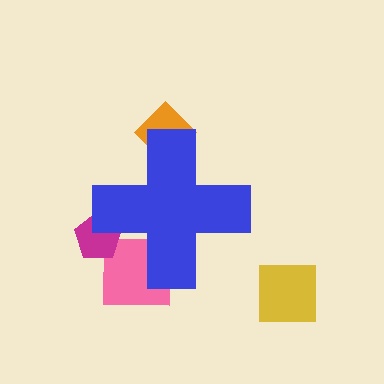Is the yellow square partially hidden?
No, the yellow square is fully visible.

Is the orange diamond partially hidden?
Yes, the orange diamond is partially hidden behind the blue cross.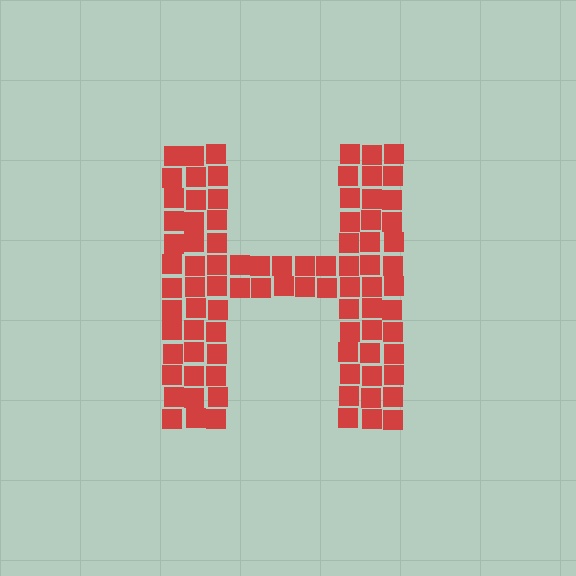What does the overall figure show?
The overall figure shows the letter H.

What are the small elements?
The small elements are squares.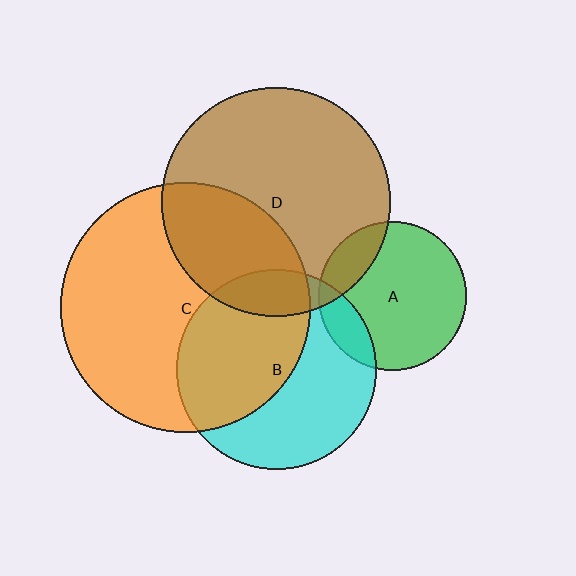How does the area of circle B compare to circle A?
Approximately 1.8 times.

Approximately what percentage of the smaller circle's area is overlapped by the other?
Approximately 50%.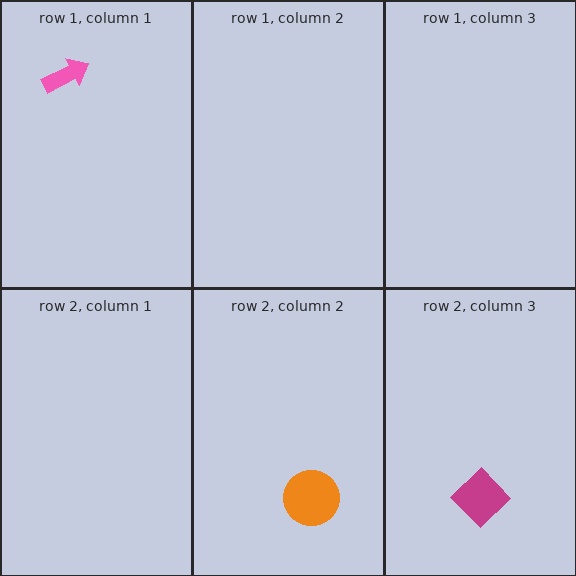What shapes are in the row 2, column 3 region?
The magenta diamond.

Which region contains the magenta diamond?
The row 2, column 3 region.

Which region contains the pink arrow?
The row 1, column 1 region.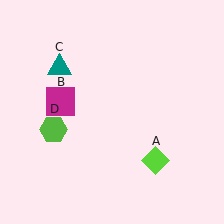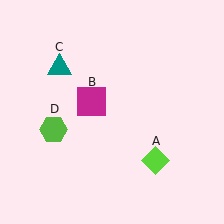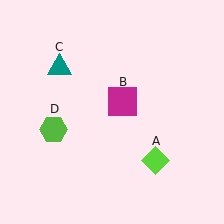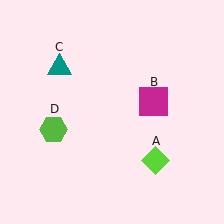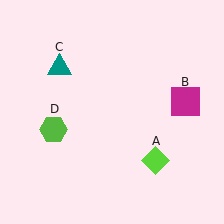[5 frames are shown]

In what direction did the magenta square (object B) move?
The magenta square (object B) moved right.